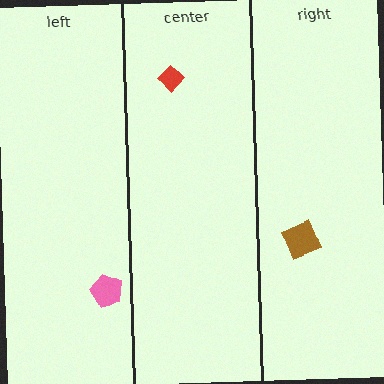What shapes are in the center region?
The red diamond.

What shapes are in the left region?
The pink pentagon.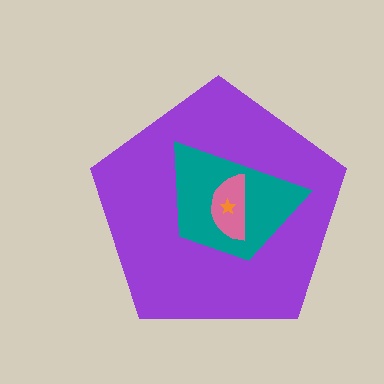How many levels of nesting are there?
4.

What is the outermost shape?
The purple pentagon.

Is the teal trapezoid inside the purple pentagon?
Yes.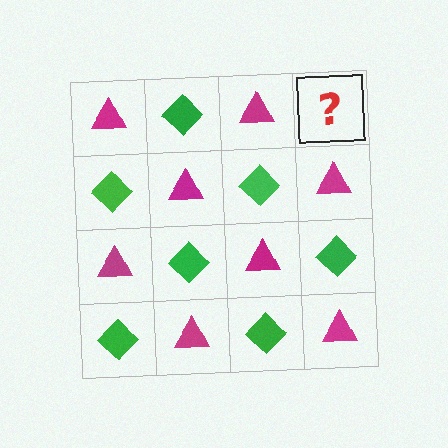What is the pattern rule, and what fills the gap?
The rule is that it alternates magenta triangle and green diamond in a checkerboard pattern. The gap should be filled with a green diamond.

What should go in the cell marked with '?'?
The missing cell should contain a green diamond.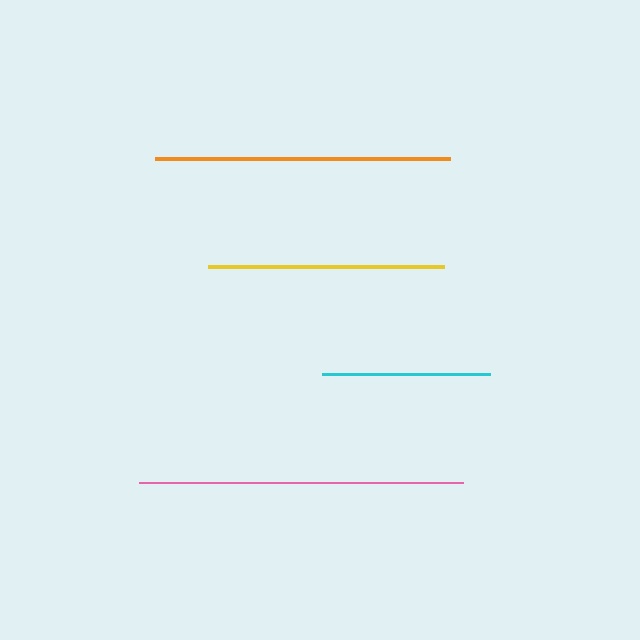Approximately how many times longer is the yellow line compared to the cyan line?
The yellow line is approximately 1.4 times the length of the cyan line.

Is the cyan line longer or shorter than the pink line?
The pink line is longer than the cyan line.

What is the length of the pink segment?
The pink segment is approximately 324 pixels long.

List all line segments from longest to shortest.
From longest to shortest: pink, orange, yellow, cyan.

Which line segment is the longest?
The pink line is the longest at approximately 324 pixels.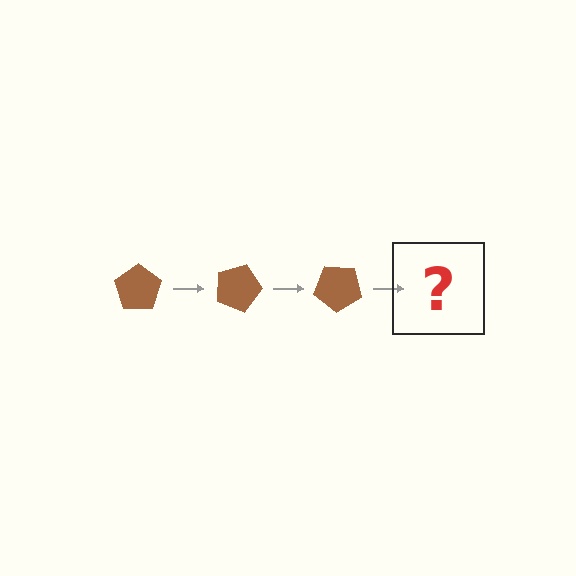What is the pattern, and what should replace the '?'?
The pattern is that the pentagon rotates 20 degrees each step. The '?' should be a brown pentagon rotated 60 degrees.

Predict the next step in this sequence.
The next step is a brown pentagon rotated 60 degrees.